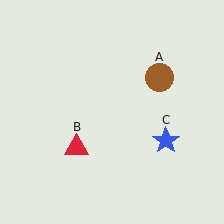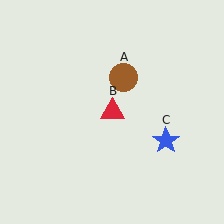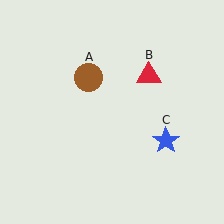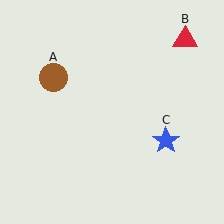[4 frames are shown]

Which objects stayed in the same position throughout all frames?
Blue star (object C) remained stationary.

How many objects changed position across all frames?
2 objects changed position: brown circle (object A), red triangle (object B).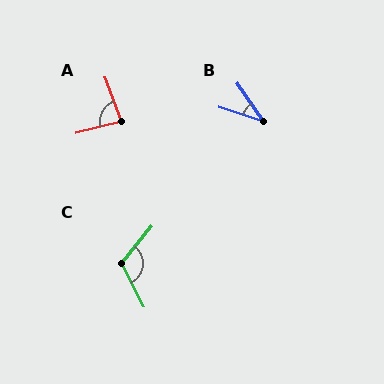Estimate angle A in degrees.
Approximately 84 degrees.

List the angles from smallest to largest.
B (37°), A (84°), C (114°).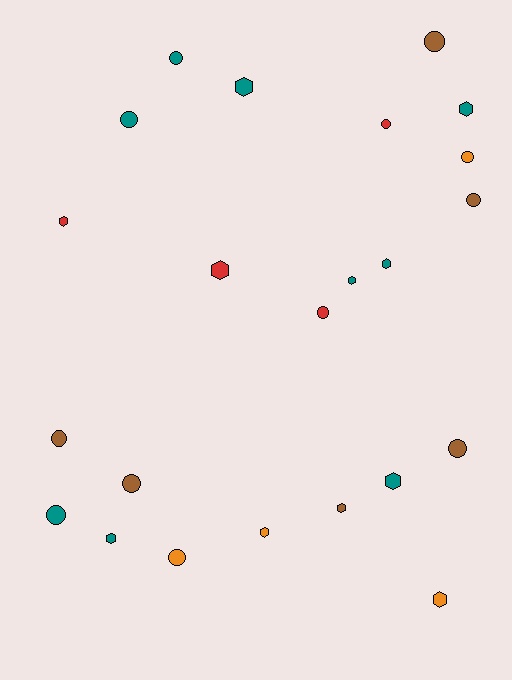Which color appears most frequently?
Teal, with 9 objects.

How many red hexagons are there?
There are 2 red hexagons.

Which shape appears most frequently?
Circle, with 12 objects.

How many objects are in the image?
There are 23 objects.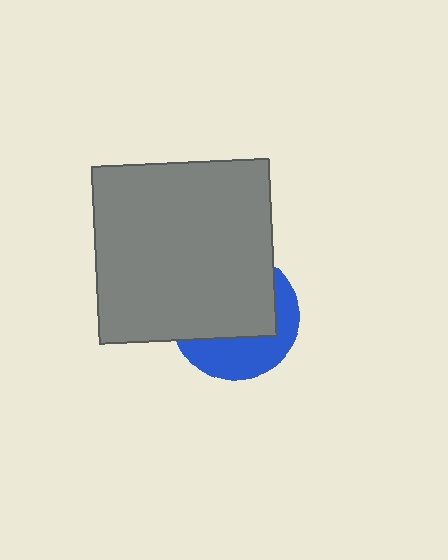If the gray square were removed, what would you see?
You would see the complete blue circle.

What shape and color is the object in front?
The object in front is a gray square.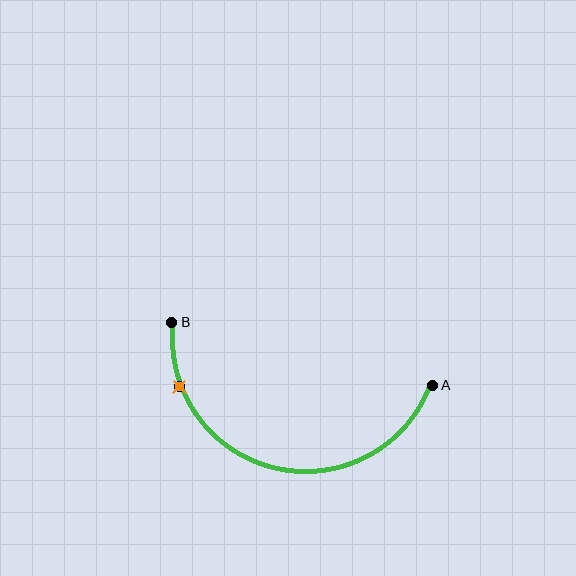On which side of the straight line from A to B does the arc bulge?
The arc bulges below the straight line connecting A and B.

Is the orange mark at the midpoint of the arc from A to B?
No. The orange mark lies on the arc but is closer to endpoint B. The arc midpoint would be at the point on the curve equidistant along the arc from both A and B.